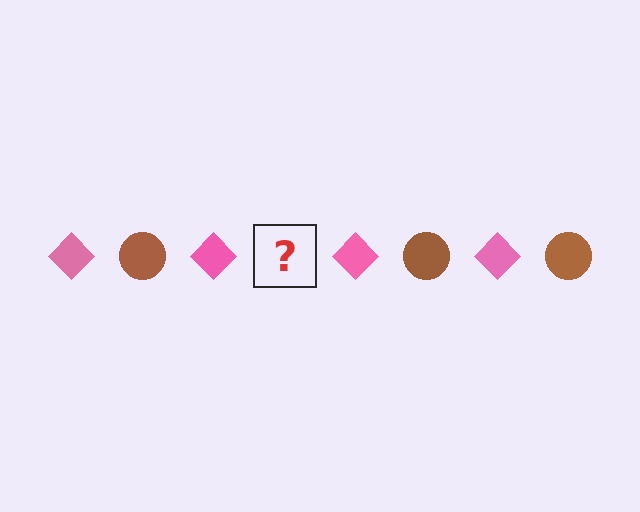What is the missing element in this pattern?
The missing element is a brown circle.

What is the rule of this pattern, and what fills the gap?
The rule is that the pattern alternates between pink diamond and brown circle. The gap should be filled with a brown circle.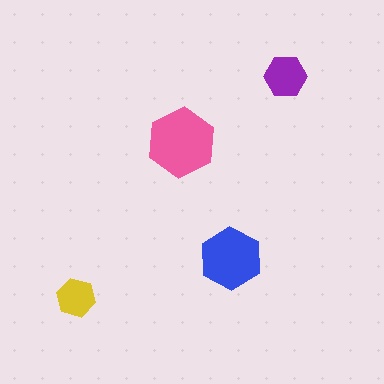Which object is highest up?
The purple hexagon is topmost.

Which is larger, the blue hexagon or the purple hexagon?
The blue one.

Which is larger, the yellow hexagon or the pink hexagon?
The pink one.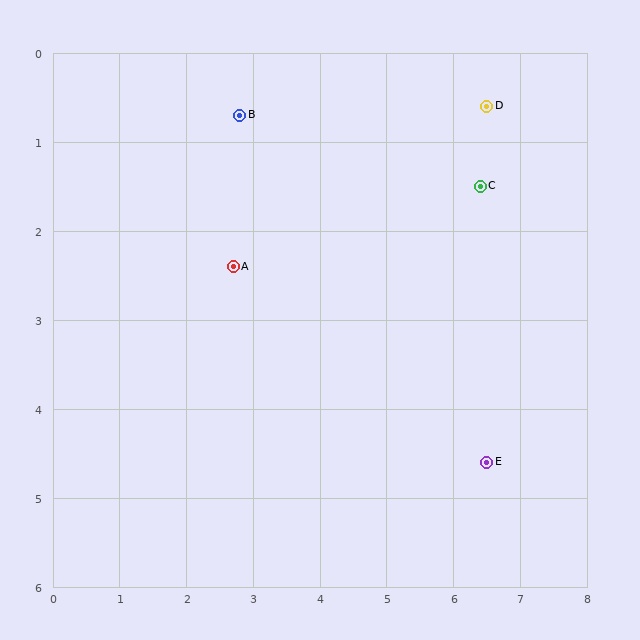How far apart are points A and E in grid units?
Points A and E are about 4.4 grid units apart.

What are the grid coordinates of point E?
Point E is at approximately (6.5, 4.6).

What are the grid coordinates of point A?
Point A is at approximately (2.7, 2.4).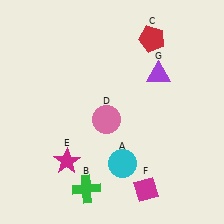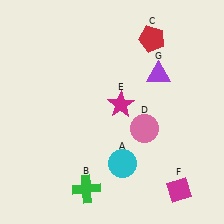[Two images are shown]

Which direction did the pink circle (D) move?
The pink circle (D) moved right.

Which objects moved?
The objects that moved are: the pink circle (D), the magenta star (E), the magenta diamond (F).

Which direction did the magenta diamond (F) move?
The magenta diamond (F) moved right.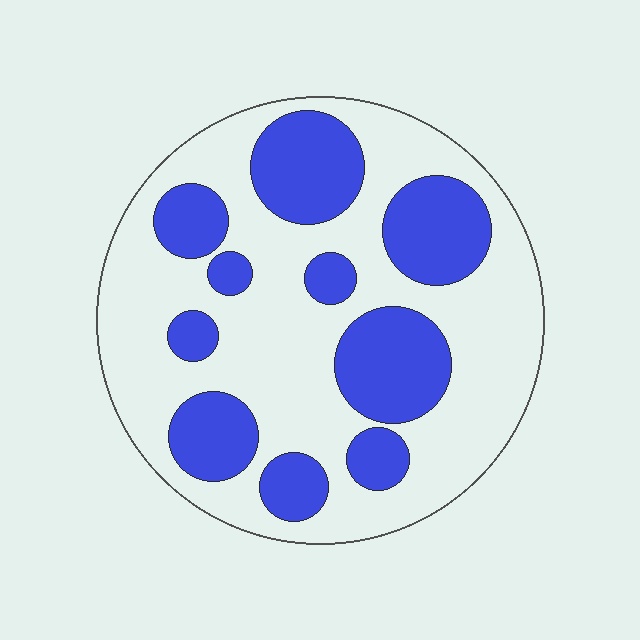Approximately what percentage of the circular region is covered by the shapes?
Approximately 35%.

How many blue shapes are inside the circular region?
10.